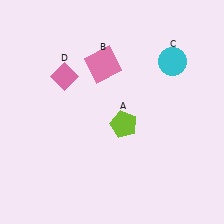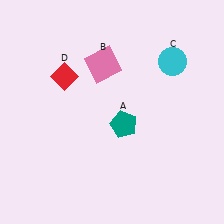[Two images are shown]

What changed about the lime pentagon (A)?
In Image 1, A is lime. In Image 2, it changed to teal.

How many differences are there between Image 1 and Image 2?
There are 2 differences between the two images.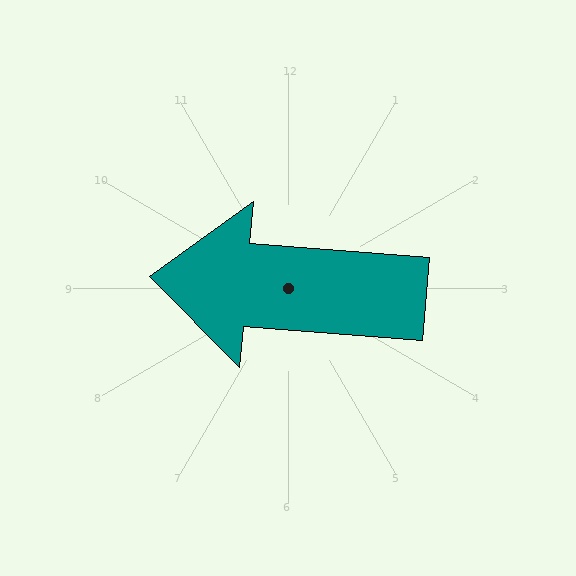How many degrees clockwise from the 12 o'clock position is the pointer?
Approximately 275 degrees.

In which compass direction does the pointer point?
West.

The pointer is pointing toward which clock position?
Roughly 9 o'clock.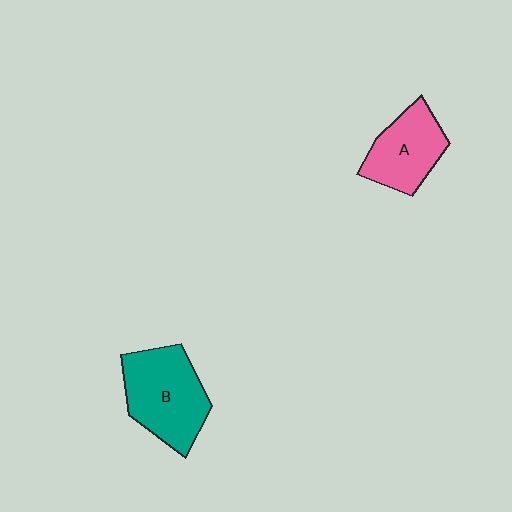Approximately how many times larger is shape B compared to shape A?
Approximately 1.3 times.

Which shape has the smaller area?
Shape A (pink).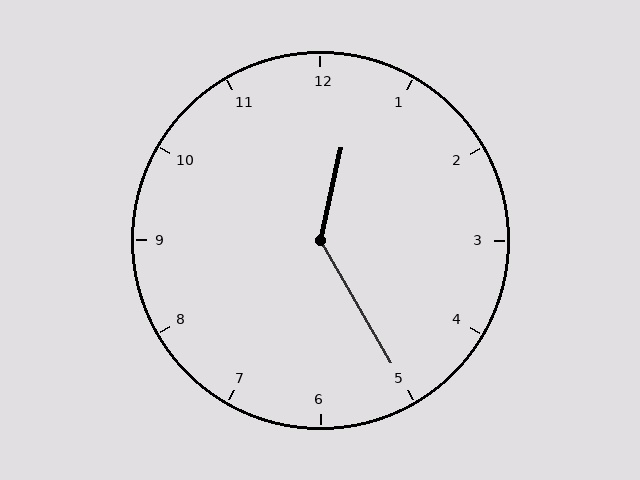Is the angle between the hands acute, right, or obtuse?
It is obtuse.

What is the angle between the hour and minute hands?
Approximately 138 degrees.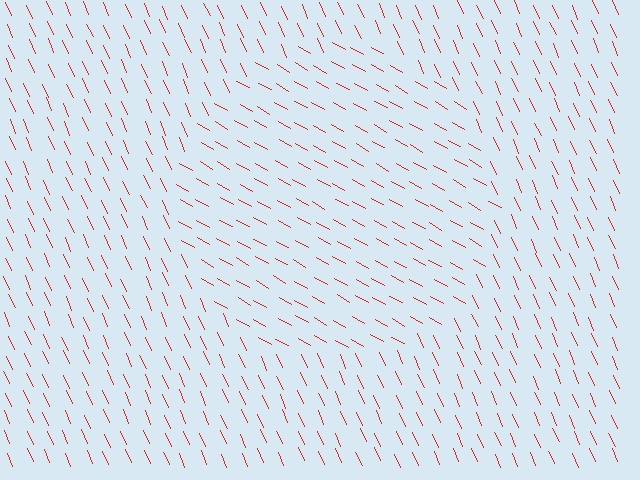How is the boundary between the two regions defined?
The boundary is defined purely by a change in line orientation (approximately 37 degrees difference). All lines are the same color and thickness.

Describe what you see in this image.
The image is filled with small red line segments. A circle region in the image has lines oriented differently from the surrounding lines, creating a visible texture boundary.